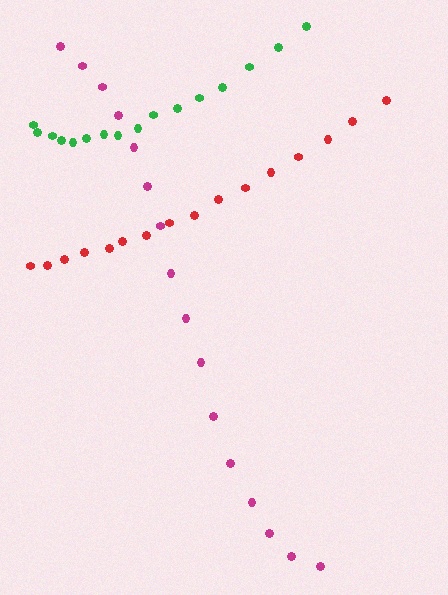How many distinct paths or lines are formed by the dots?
There are 3 distinct paths.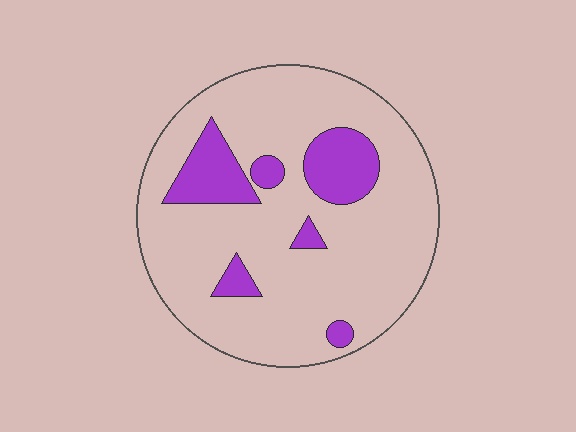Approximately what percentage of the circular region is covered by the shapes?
Approximately 15%.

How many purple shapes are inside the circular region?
6.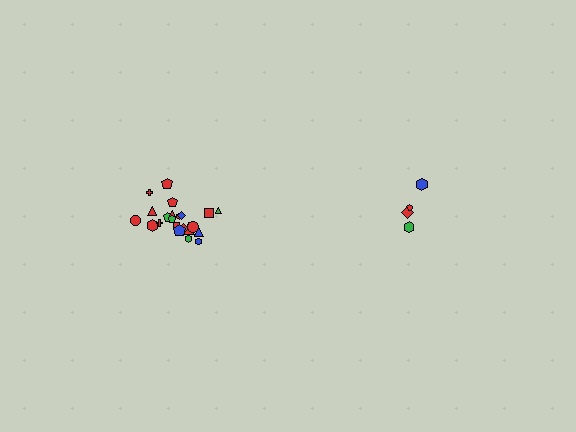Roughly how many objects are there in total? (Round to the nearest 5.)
Roughly 25 objects in total.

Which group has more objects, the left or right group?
The left group.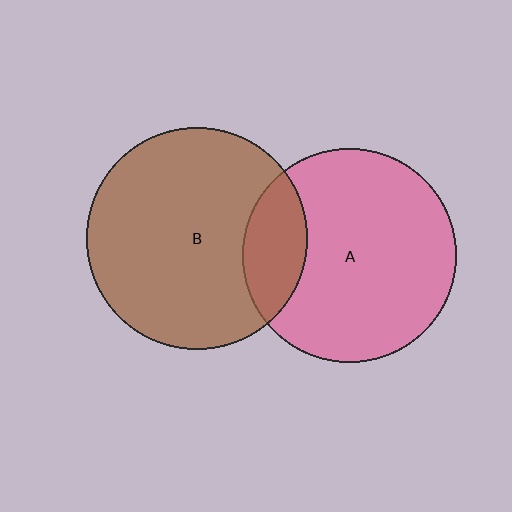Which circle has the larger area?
Circle B (brown).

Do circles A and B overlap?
Yes.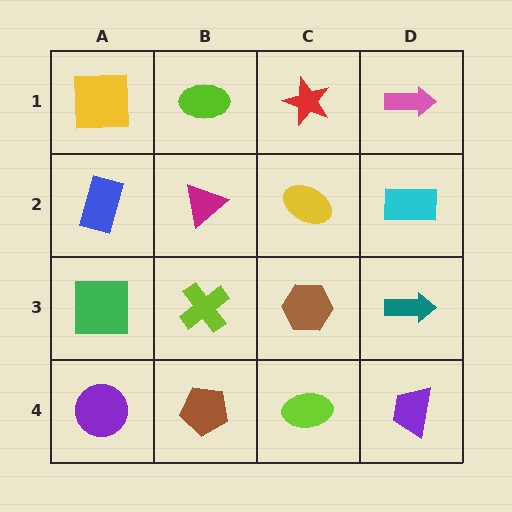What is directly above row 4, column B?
A lime cross.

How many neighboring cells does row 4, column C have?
3.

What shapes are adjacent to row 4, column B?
A lime cross (row 3, column B), a purple circle (row 4, column A), a lime ellipse (row 4, column C).